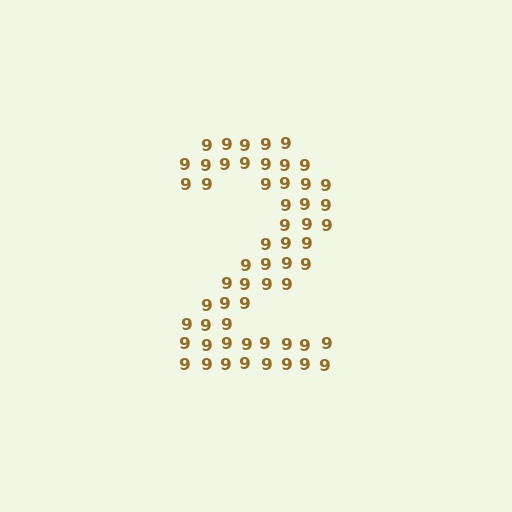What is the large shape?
The large shape is the digit 2.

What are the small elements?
The small elements are digit 9's.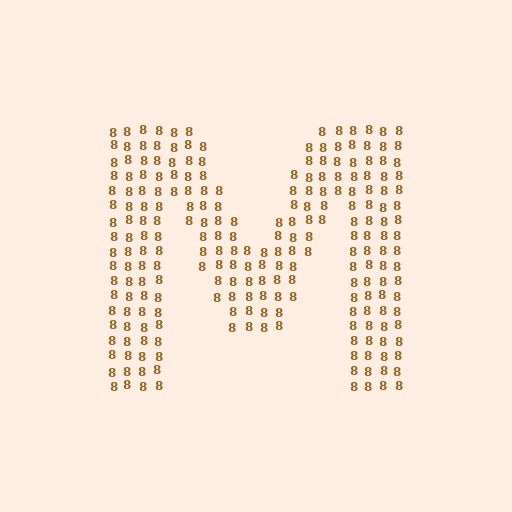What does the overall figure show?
The overall figure shows the letter M.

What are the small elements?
The small elements are digit 8's.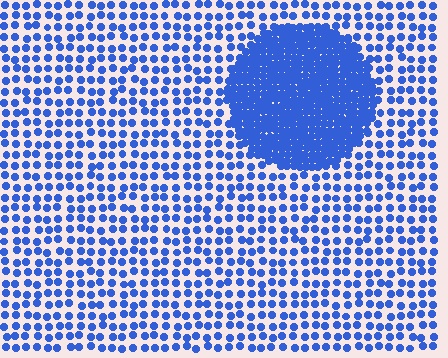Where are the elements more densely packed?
The elements are more densely packed inside the circle boundary.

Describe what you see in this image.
The image contains small blue elements arranged at two different densities. A circle-shaped region is visible where the elements are more densely packed than the surrounding area.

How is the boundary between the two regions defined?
The boundary is defined by a change in element density (approximately 3.1x ratio). All elements are the same color, size, and shape.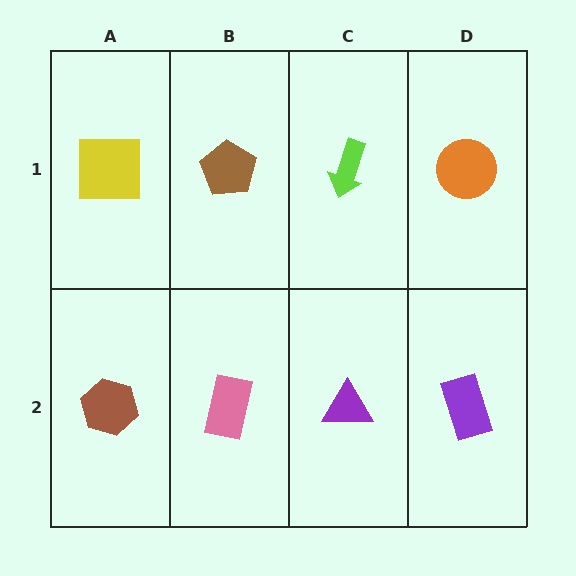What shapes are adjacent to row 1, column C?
A purple triangle (row 2, column C), a brown pentagon (row 1, column B), an orange circle (row 1, column D).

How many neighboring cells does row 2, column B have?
3.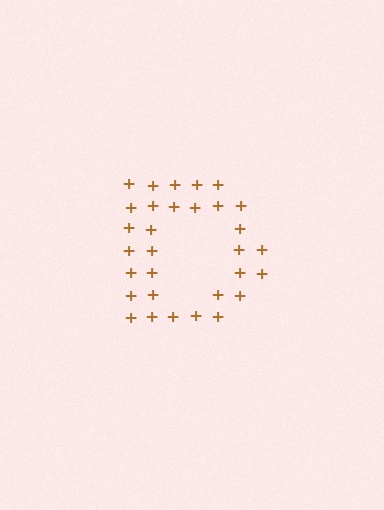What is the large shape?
The large shape is the letter D.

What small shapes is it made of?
It is made of small plus signs.